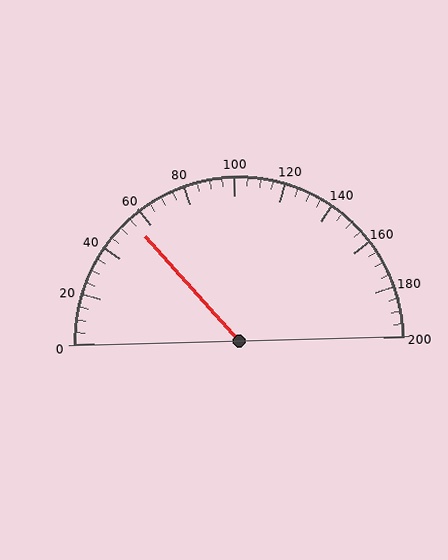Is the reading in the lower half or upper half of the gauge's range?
The reading is in the lower half of the range (0 to 200).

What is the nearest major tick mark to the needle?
The nearest major tick mark is 60.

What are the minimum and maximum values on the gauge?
The gauge ranges from 0 to 200.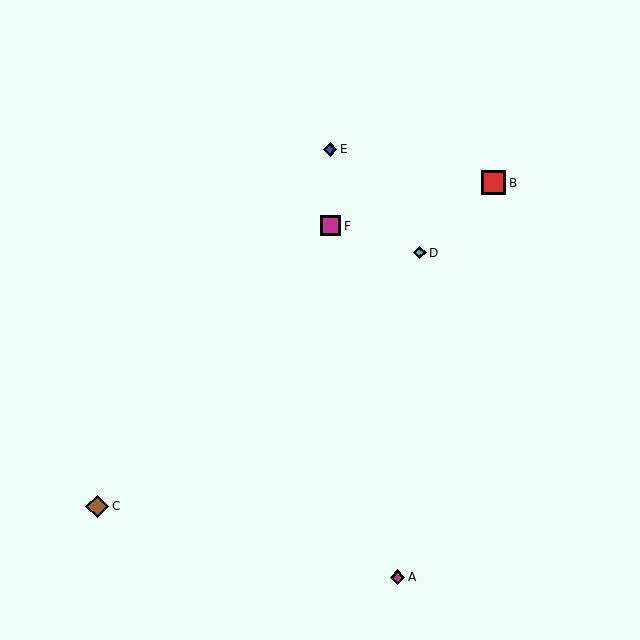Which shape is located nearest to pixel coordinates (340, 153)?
The blue diamond (labeled E) at (330, 149) is nearest to that location.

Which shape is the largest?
The red square (labeled B) is the largest.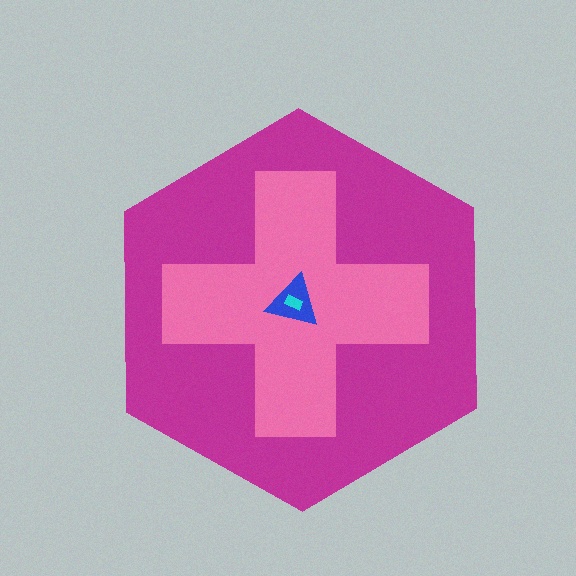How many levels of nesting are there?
4.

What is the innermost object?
The cyan rectangle.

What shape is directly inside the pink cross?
The blue triangle.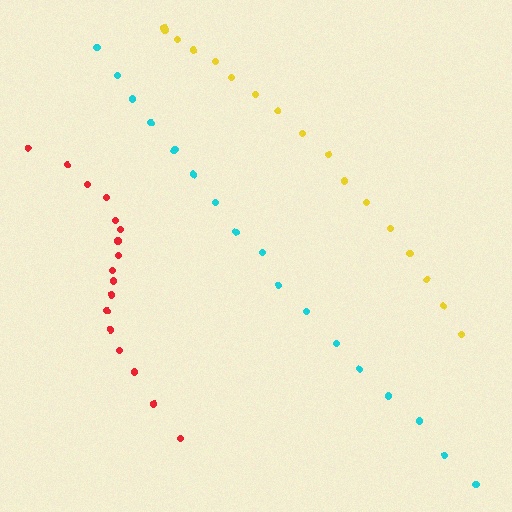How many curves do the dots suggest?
There are 3 distinct paths.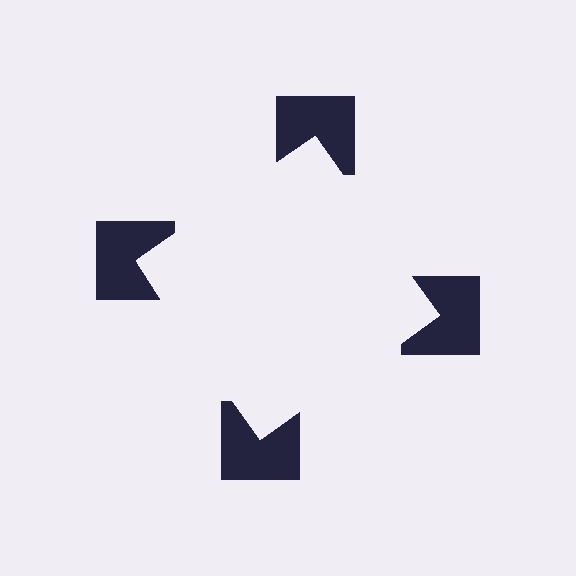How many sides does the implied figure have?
4 sides.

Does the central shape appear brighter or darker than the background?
It typically appears slightly brighter than the background, even though no actual brightness change is drawn.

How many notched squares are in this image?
There are 4 — one at each vertex of the illusory square.